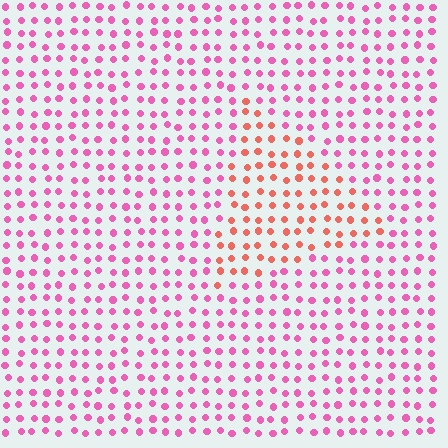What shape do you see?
I see a triangle.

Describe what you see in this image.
The image is filled with small pink elements in a uniform arrangement. A triangle-shaped region is visible where the elements are tinted to a slightly different hue, forming a subtle color boundary.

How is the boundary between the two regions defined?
The boundary is defined purely by a slight shift in hue (about 41 degrees). Spacing, size, and orientation are identical on both sides.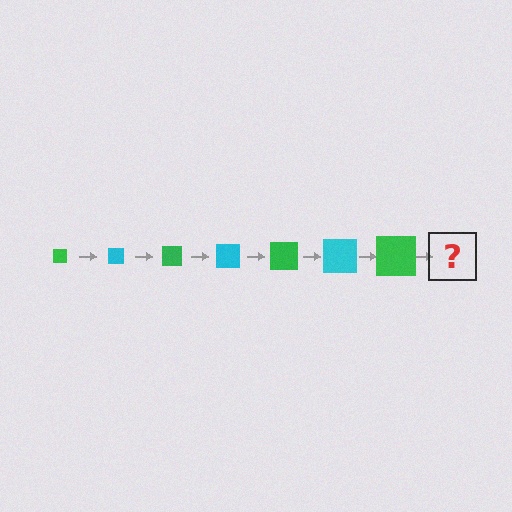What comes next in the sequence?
The next element should be a cyan square, larger than the previous one.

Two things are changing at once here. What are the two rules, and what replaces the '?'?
The two rules are that the square grows larger each step and the color cycles through green and cyan. The '?' should be a cyan square, larger than the previous one.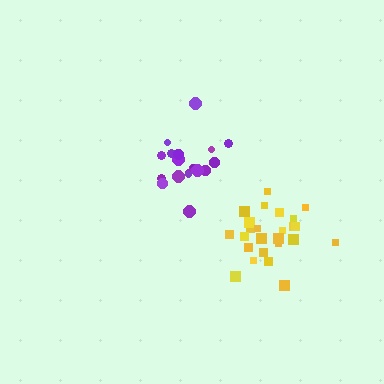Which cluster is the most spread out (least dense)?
Purple.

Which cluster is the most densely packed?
Yellow.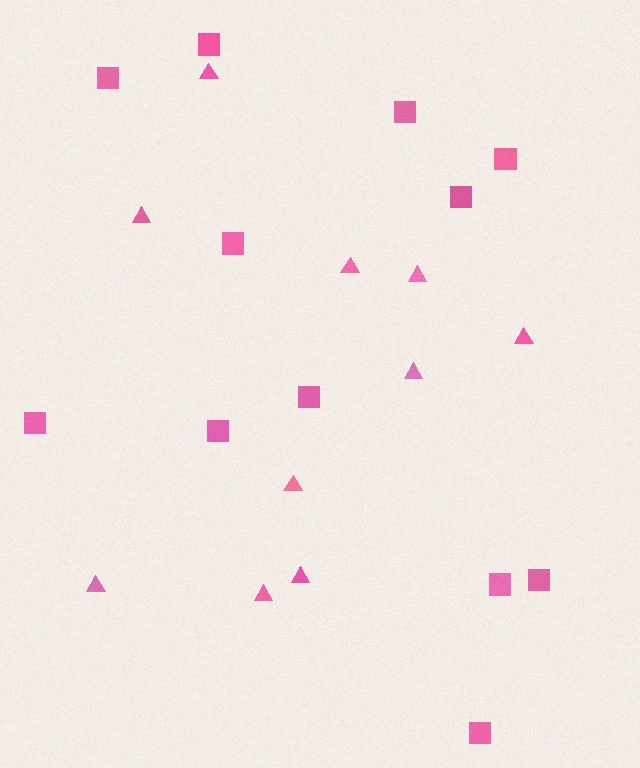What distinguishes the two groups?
There are 2 groups: one group of triangles (10) and one group of squares (12).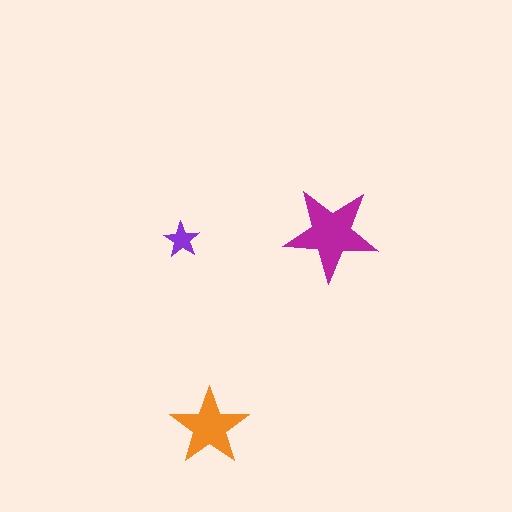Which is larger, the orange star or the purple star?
The orange one.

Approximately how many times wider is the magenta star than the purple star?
About 2.5 times wider.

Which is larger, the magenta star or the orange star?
The magenta one.